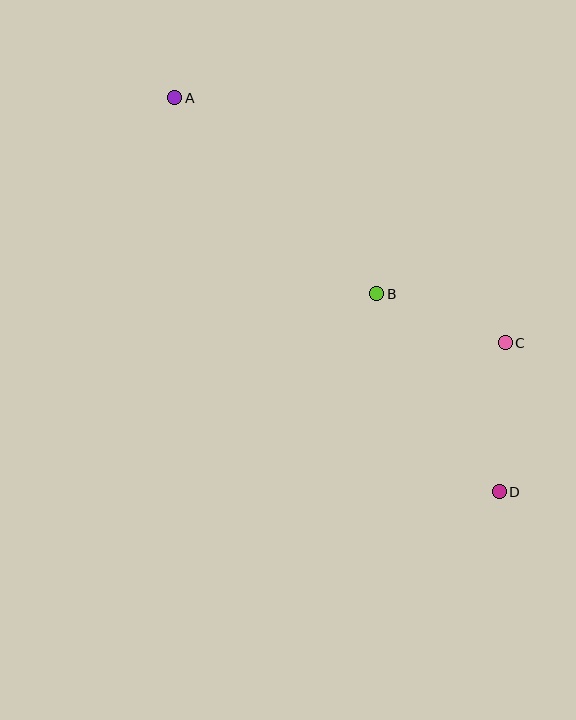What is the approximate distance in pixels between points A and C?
The distance between A and C is approximately 411 pixels.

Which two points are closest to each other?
Points B and C are closest to each other.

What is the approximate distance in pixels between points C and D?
The distance between C and D is approximately 149 pixels.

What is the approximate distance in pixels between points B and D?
The distance between B and D is approximately 233 pixels.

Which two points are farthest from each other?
Points A and D are farthest from each other.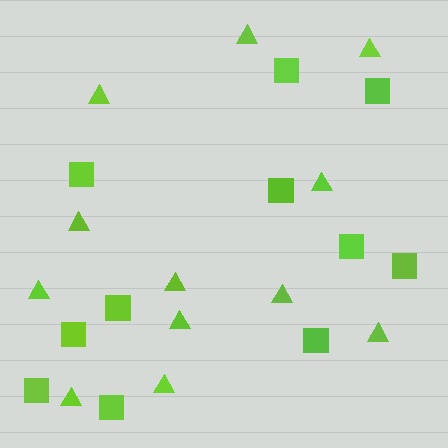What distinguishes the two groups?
There are 2 groups: one group of triangles (12) and one group of squares (11).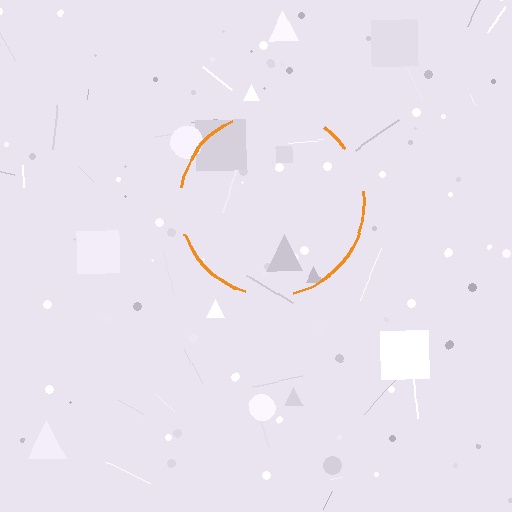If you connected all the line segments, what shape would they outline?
They would outline a circle.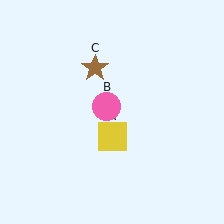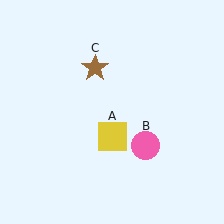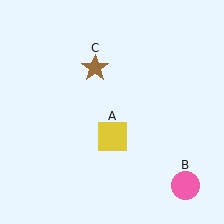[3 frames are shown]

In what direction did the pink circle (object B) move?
The pink circle (object B) moved down and to the right.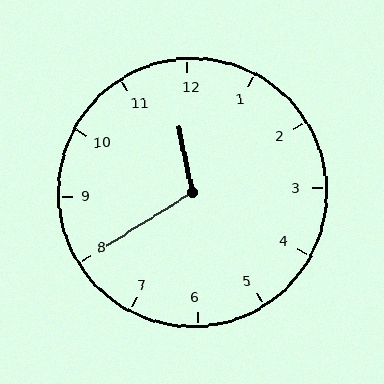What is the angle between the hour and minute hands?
Approximately 110 degrees.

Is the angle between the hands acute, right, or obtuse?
It is obtuse.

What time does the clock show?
11:40.